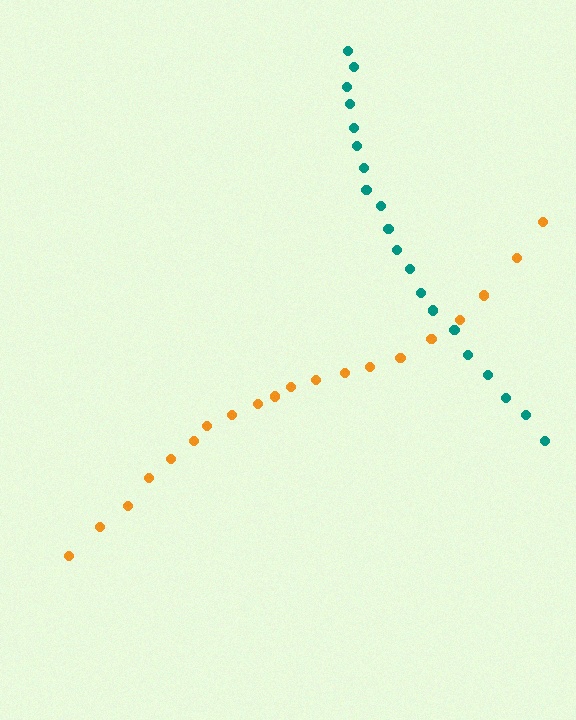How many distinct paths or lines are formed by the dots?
There are 2 distinct paths.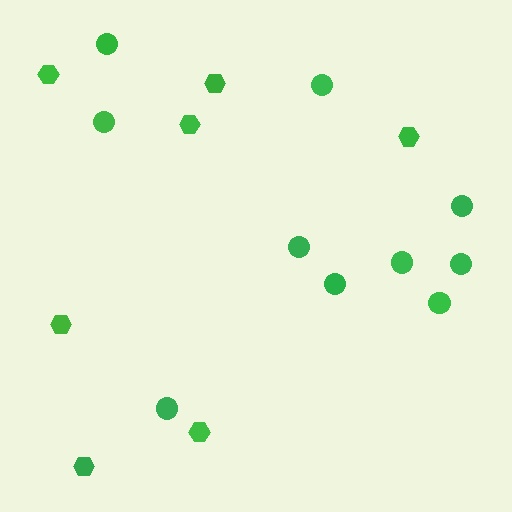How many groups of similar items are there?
There are 2 groups: one group of circles (10) and one group of hexagons (7).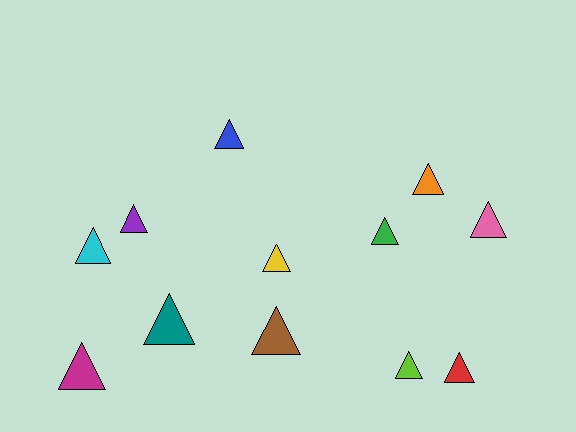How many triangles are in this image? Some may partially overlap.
There are 12 triangles.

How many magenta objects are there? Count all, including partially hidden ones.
There is 1 magenta object.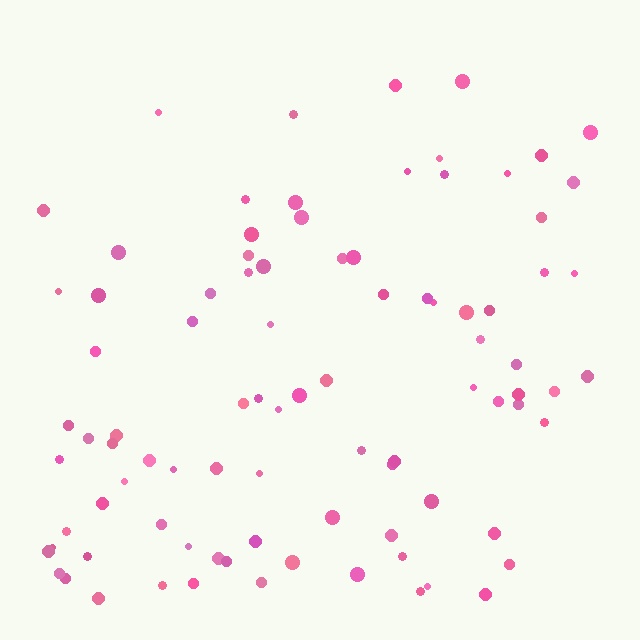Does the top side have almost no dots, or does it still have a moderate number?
Still a moderate number, just noticeably fewer than the bottom.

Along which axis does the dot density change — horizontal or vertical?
Vertical.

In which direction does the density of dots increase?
From top to bottom, with the bottom side densest.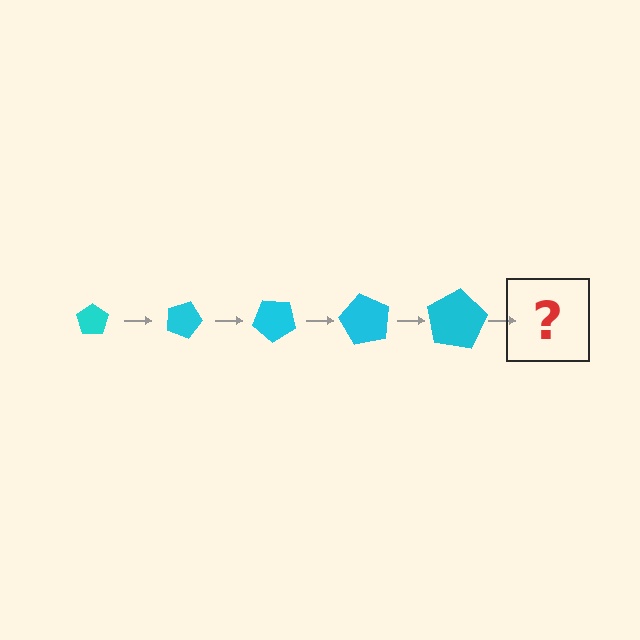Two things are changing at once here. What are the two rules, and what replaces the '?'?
The two rules are that the pentagon grows larger each step and it rotates 20 degrees each step. The '?' should be a pentagon, larger than the previous one and rotated 100 degrees from the start.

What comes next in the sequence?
The next element should be a pentagon, larger than the previous one and rotated 100 degrees from the start.